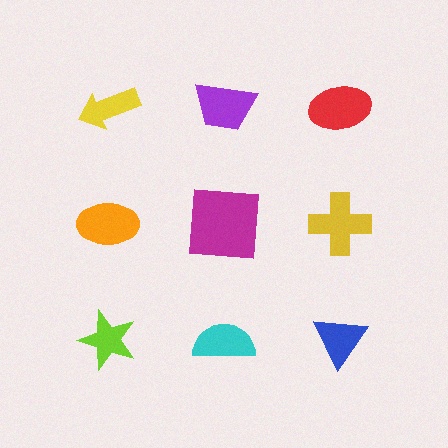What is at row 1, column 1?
A yellow arrow.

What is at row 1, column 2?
A purple trapezoid.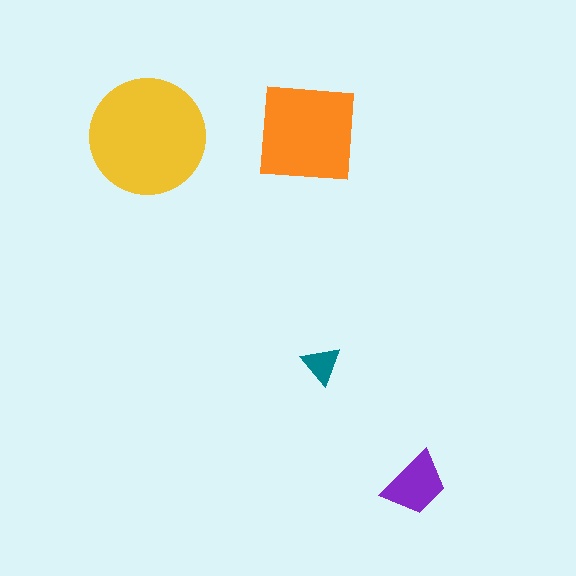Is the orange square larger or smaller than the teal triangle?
Larger.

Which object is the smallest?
The teal triangle.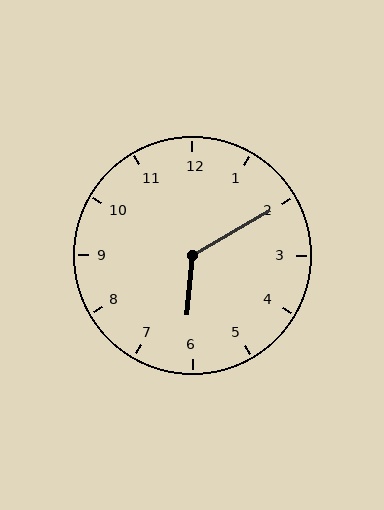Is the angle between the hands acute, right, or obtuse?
It is obtuse.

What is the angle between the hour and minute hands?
Approximately 125 degrees.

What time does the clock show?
6:10.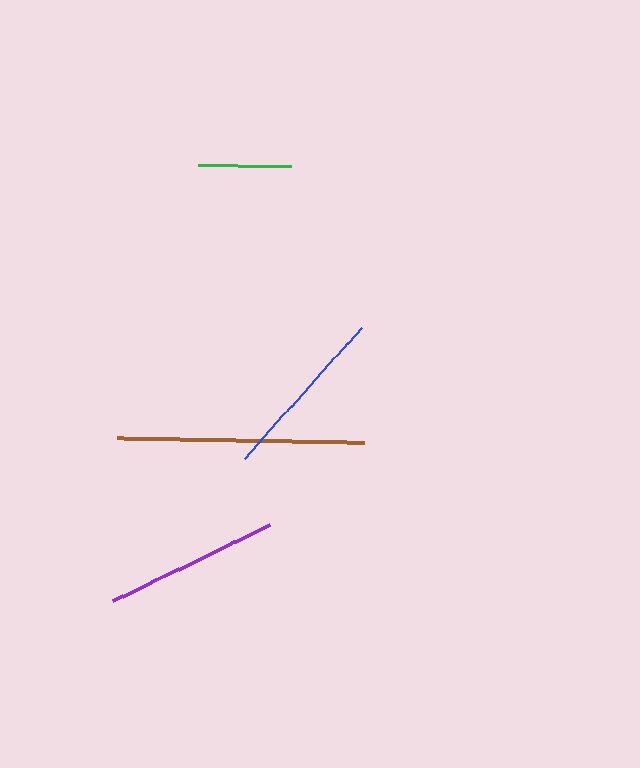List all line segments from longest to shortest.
From longest to shortest: brown, blue, purple, green.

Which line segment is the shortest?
The green line is the shortest at approximately 93 pixels.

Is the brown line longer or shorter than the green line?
The brown line is longer than the green line.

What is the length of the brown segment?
The brown segment is approximately 247 pixels long.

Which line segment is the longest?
The brown line is the longest at approximately 247 pixels.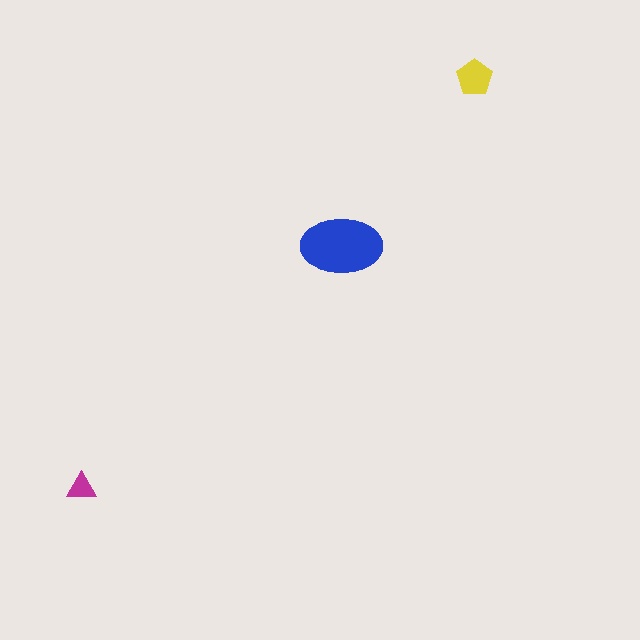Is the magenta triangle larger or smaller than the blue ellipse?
Smaller.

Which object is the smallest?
The magenta triangle.